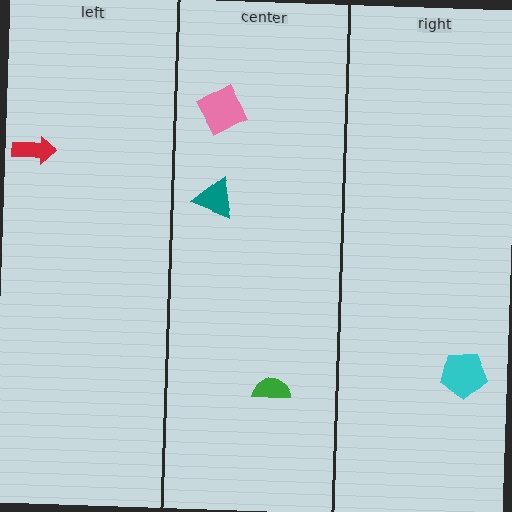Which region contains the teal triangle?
The center region.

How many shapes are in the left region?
1.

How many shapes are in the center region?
3.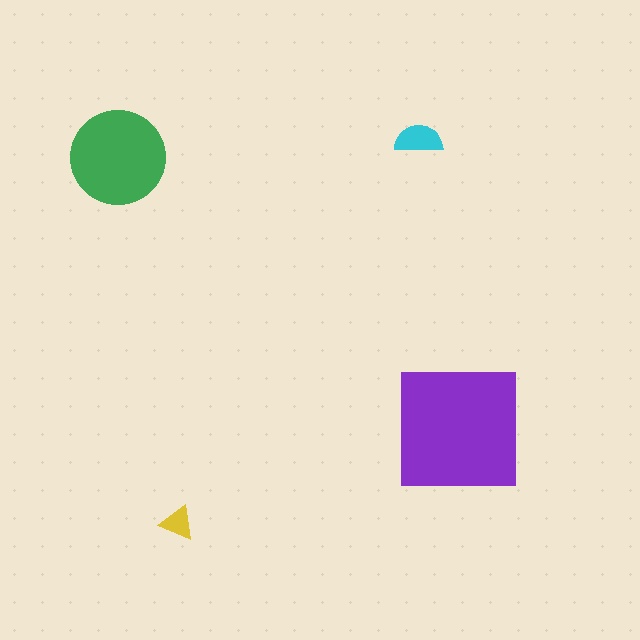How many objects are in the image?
There are 4 objects in the image.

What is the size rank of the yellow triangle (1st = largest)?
4th.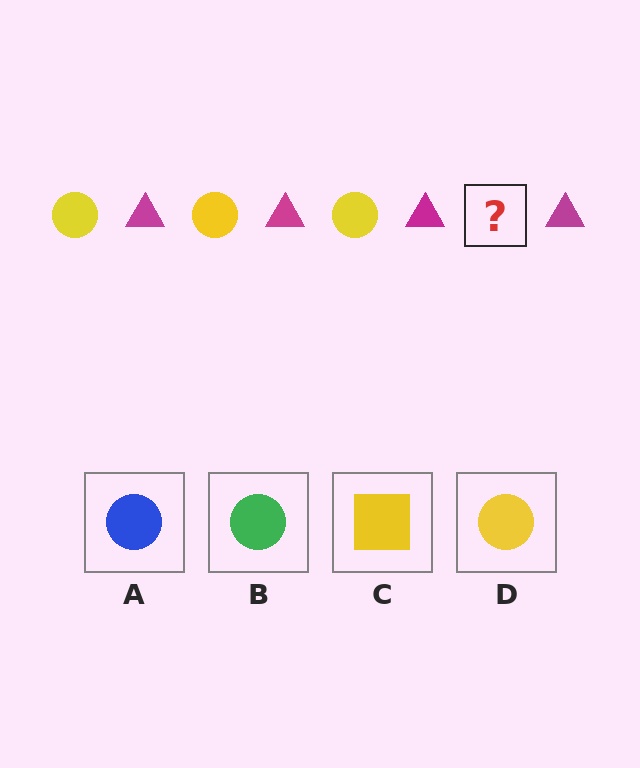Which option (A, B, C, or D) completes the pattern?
D.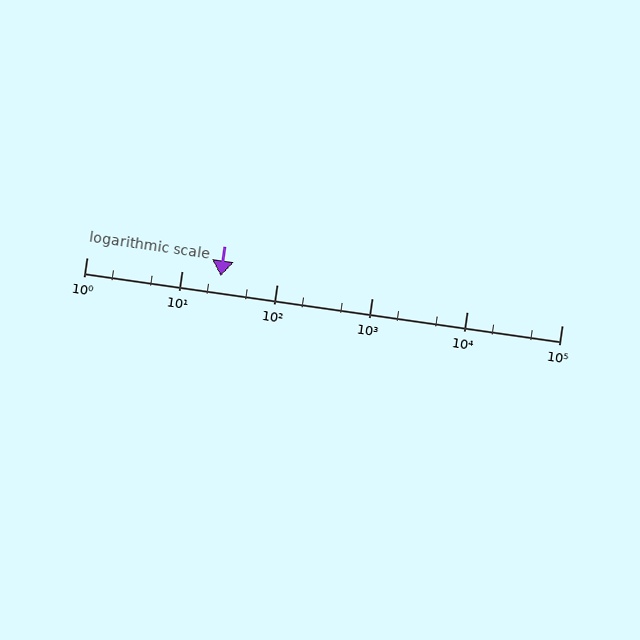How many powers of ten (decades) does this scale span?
The scale spans 5 decades, from 1 to 100000.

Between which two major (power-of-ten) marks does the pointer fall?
The pointer is between 10 and 100.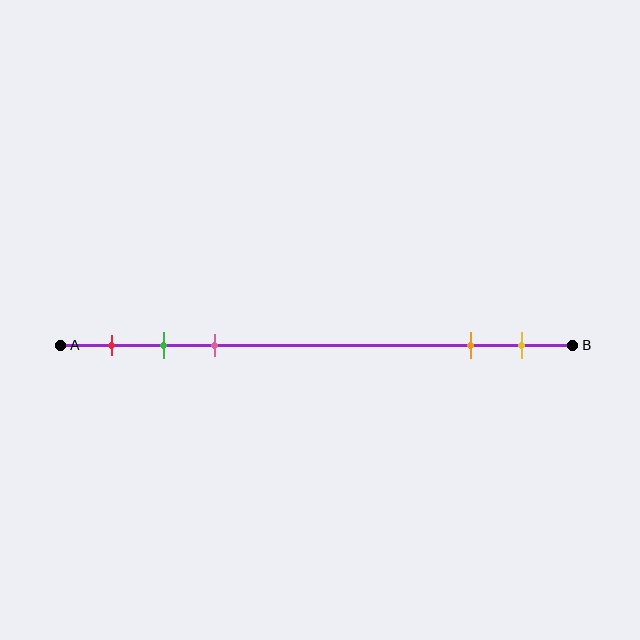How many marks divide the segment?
There are 5 marks dividing the segment.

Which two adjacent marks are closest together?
The green and pink marks are the closest adjacent pair.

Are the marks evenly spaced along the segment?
No, the marks are not evenly spaced.